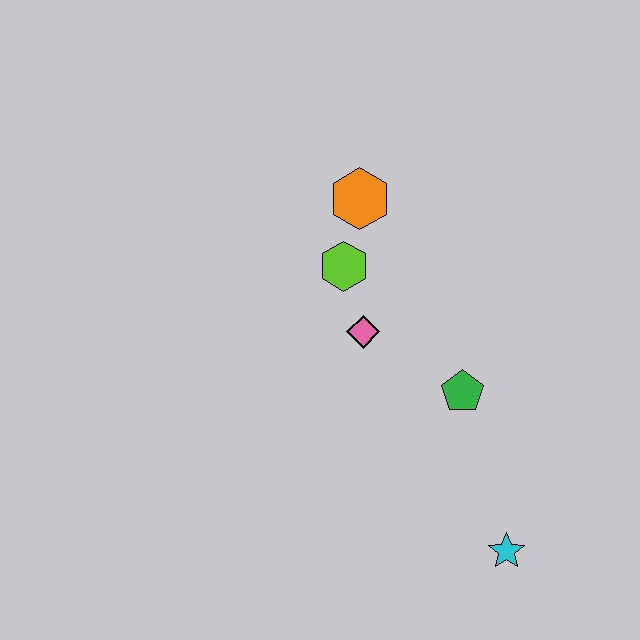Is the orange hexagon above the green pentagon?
Yes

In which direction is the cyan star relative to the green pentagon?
The cyan star is below the green pentagon.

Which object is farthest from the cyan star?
The orange hexagon is farthest from the cyan star.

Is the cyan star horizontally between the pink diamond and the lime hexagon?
No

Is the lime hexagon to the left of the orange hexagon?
Yes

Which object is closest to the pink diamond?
The lime hexagon is closest to the pink diamond.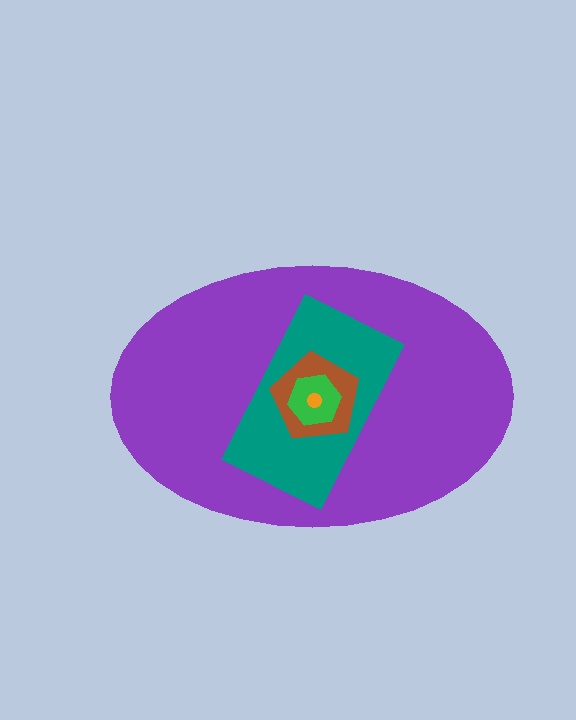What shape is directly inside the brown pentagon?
The green hexagon.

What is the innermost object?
The orange circle.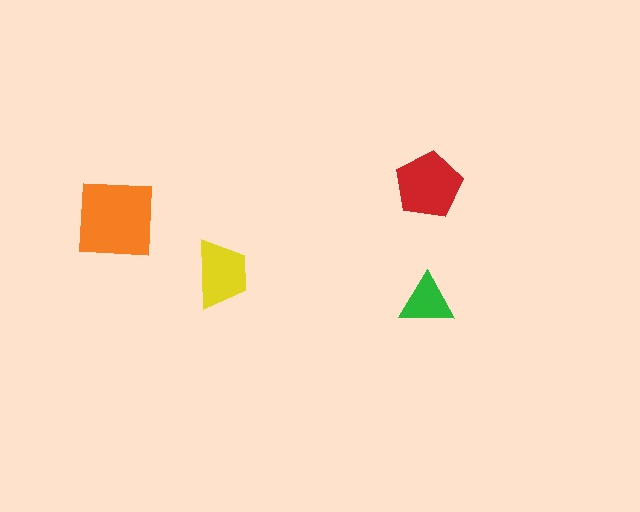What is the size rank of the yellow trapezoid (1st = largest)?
3rd.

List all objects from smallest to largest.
The green triangle, the yellow trapezoid, the red pentagon, the orange square.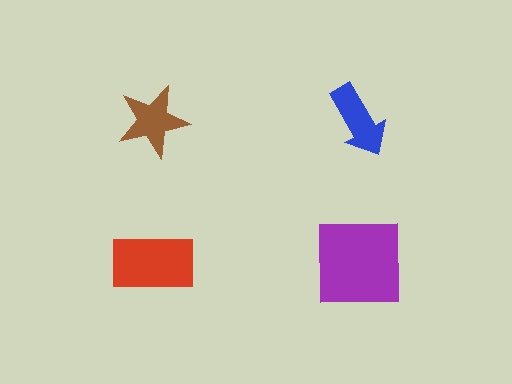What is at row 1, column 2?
A blue arrow.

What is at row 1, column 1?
A brown star.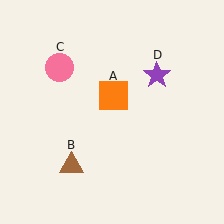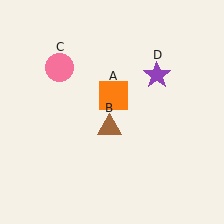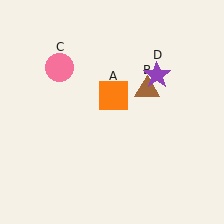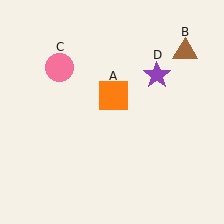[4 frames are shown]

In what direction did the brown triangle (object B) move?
The brown triangle (object B) moved up and to the right.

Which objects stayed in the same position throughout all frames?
Orange square (object A) and pink circle (object C) and purple star (object D) remained stationary.